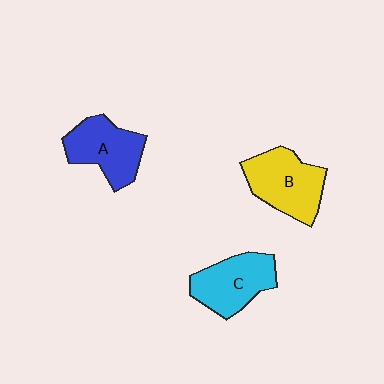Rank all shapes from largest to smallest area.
From largest to smallest: B (yellow), C (cyan), A (blue).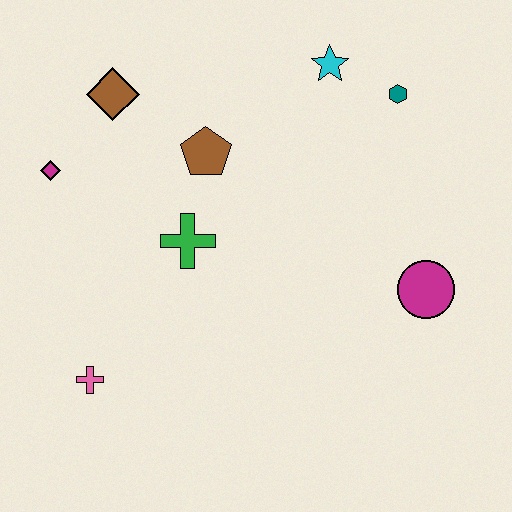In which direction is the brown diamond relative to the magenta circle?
The brown diamond is to the left of the magenta circle.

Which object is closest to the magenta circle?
The teal hexagon is closest to the magenta circle.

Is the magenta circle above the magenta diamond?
No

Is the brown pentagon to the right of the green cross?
Yes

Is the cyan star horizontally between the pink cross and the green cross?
No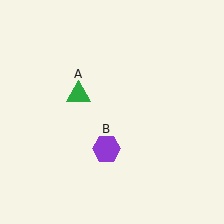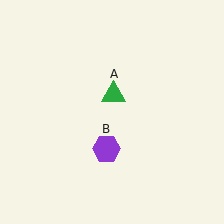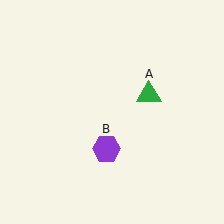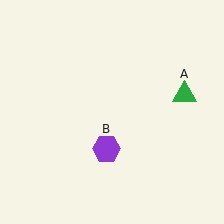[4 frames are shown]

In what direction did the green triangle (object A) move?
The green triangle (object A) moved right.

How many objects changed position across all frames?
1 object changed position: green triangle (object A).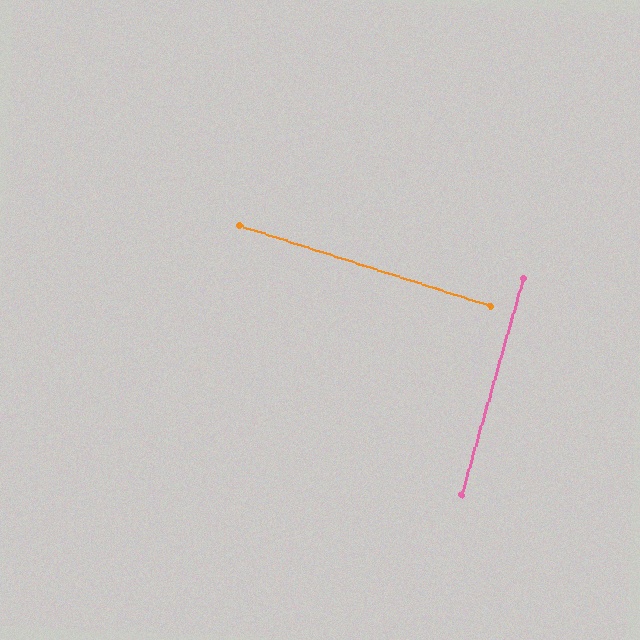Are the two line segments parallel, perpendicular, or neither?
Perpendicular — they meet at approximately 88°.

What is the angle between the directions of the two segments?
Approximately 88 degrees.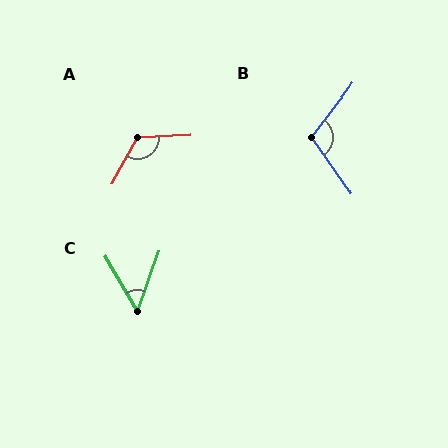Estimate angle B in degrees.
Approximately 107 degrees.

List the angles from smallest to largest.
C (50°), B (107°), A (122°).